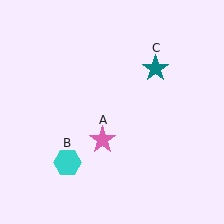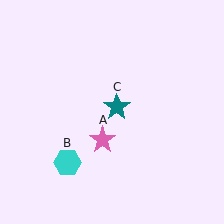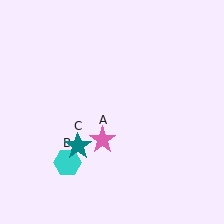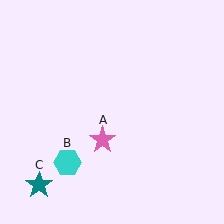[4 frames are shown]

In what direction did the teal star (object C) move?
The teal star (object C) moved down and to the left.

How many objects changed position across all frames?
1 object changed position: teal star (object C).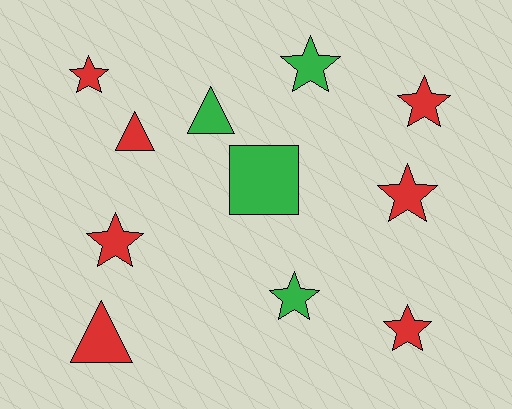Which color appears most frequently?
Red, with 7 objects.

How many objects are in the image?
There are 11 objects.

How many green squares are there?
There is 1 green square.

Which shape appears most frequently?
Star, with 7 objects.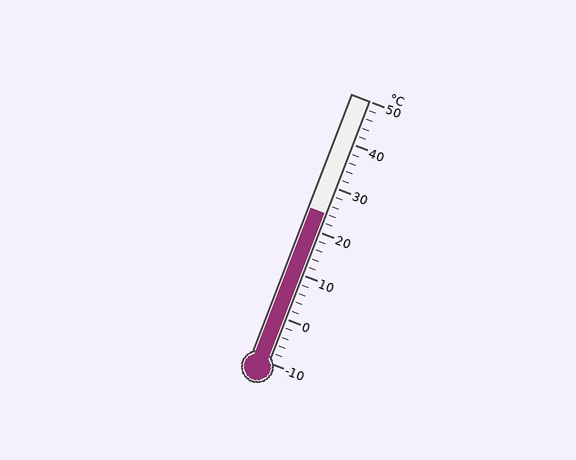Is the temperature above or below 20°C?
The temperature is above 20°C.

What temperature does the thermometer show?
The thermometer shows approximately 24°C.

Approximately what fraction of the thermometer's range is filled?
The thermometer is filled to approximately 55% of its range.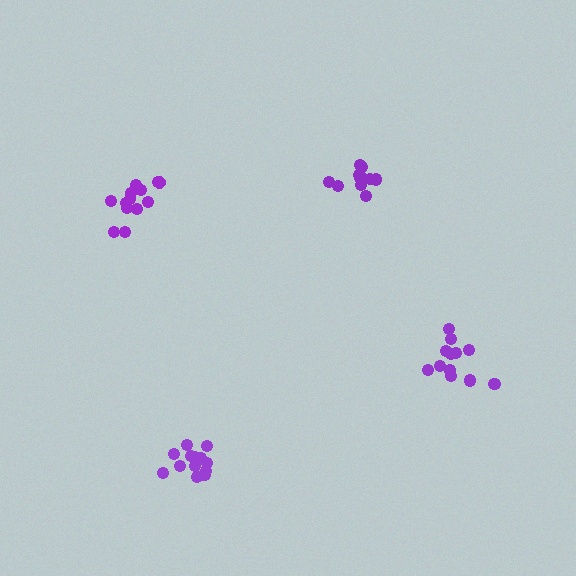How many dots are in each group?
Group 1: 10 dots, Group 2: 12 dots, Group 3: 13 dots, Group 4: 13 dots (48 total).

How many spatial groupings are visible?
There are 4 spatial groupings.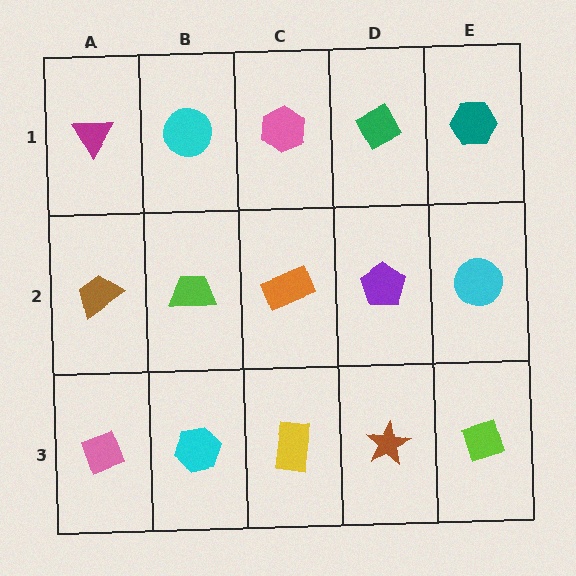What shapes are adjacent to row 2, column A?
A magenta triangle (row 1, column A), a pink diamond (row 3, column A), a lime trapezoid (row 2, column B).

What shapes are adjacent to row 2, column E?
A teal hexagon (row 1, column E), a lime diamond (row 3, column E), a purple pentagon (row 2, column D).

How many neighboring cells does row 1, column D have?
3.